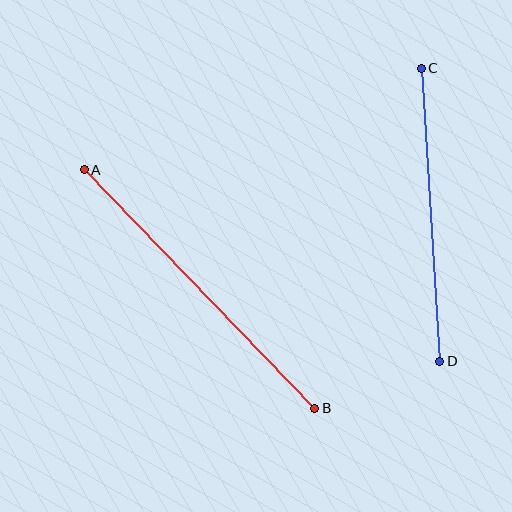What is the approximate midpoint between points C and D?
The midpoint is at approximately (430, 215) pixels.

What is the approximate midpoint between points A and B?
The midpoint is at approximately (199, 289) pixels.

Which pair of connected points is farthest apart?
Points A and B are farthest apart.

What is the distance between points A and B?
The distance is approximately 331 pixels.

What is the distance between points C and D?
The distance is approximately 294 pixels.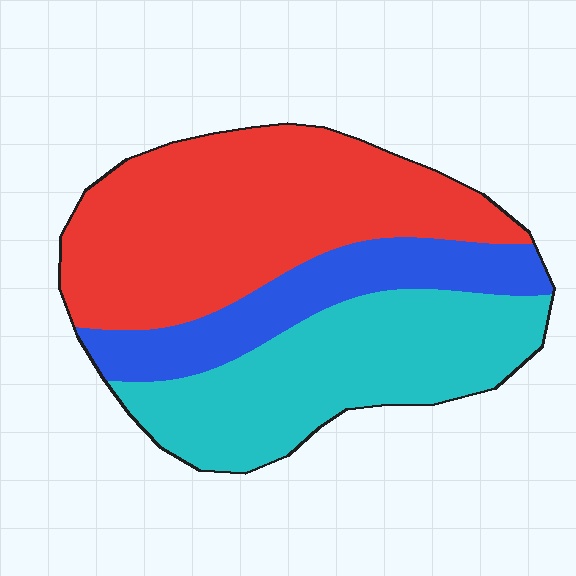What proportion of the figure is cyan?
Cyan covers 34% of the figure.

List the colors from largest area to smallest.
From largest to smallest: red, cyan, blue.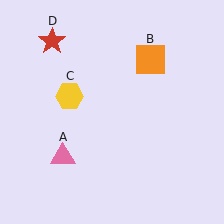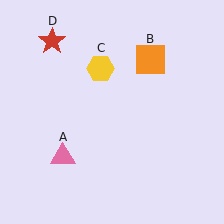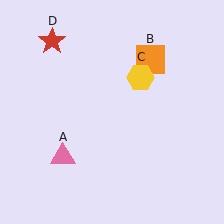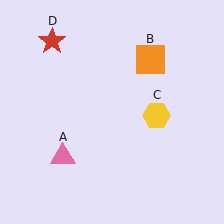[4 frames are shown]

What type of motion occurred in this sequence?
The yellow hexagon (object C) rotated clockwise around the center of the scene.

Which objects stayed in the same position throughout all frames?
Pink triangle (object A) and orange square (object B) and red star (object D) remained stationary.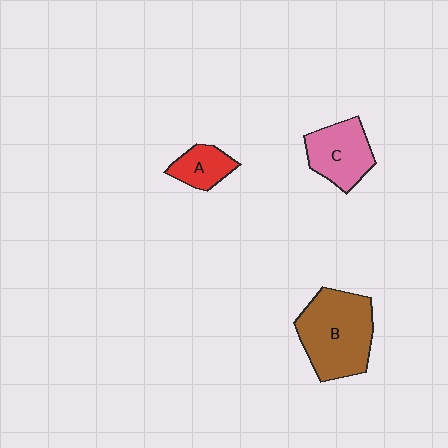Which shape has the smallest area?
Shape A (red).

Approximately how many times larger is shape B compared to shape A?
Approximately 2.6 times.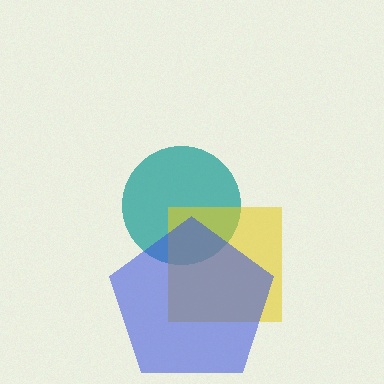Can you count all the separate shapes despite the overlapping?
Yes, there are 3 separate shapes.